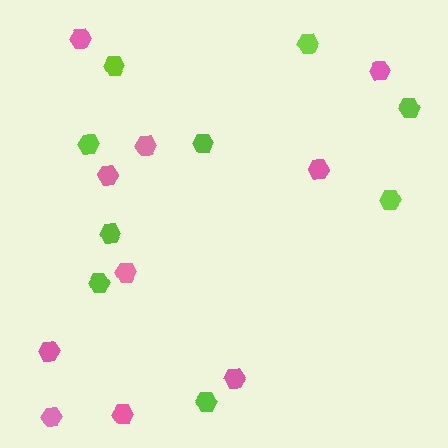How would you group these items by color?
There are 2 groups: one group of lime hexagons (9) and one group of pink hexagons (10).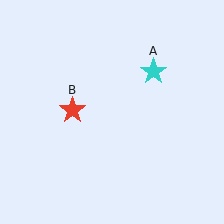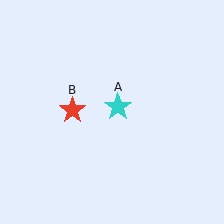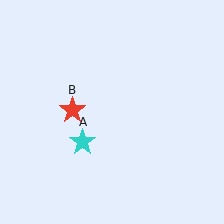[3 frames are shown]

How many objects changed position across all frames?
1 object changed position: cyan star (object A).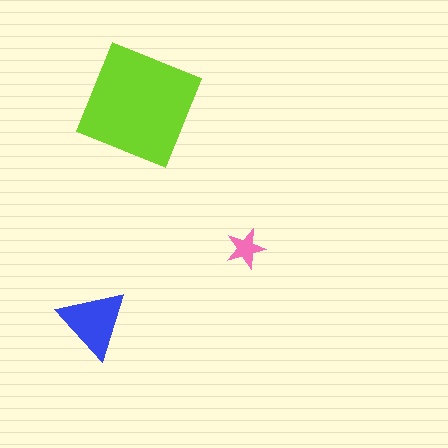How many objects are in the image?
There are 3 objects in the image.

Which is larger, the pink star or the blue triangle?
The blue triangle.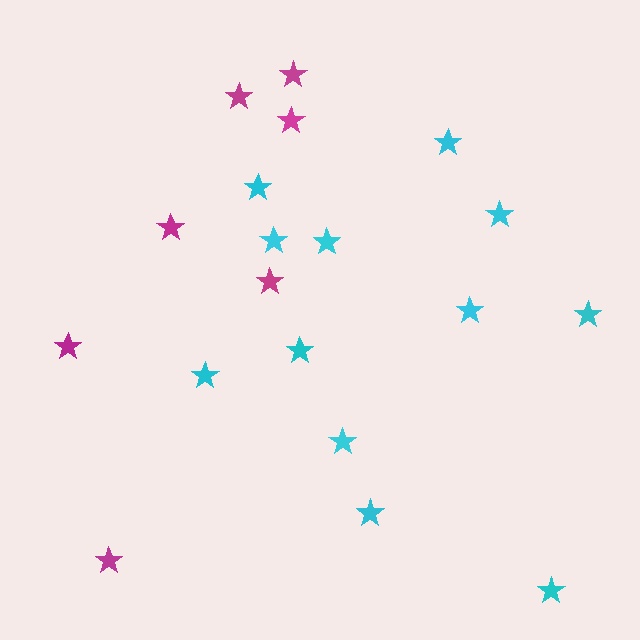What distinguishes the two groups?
There are 2 groups: one group of cyan stars (12) and one group of magenta stars (7).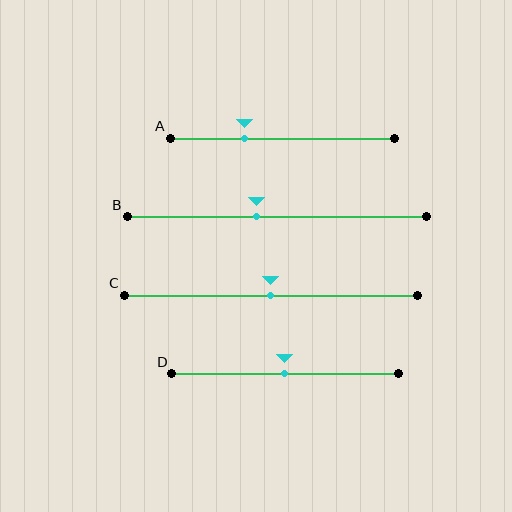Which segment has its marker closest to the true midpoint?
Segment C has its marker closest to the true midpoint.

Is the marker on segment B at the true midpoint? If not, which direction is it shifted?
No, the marker on segment B is shifted to the left by about 7% of the segment length.